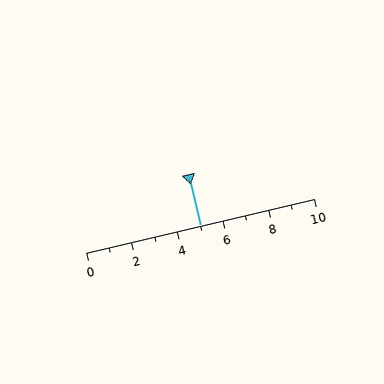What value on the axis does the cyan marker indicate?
The marker indicates approximately 5.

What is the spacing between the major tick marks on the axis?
The major ticks are spaced 2 apart.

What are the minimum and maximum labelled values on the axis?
The axis runs from 0 to 10.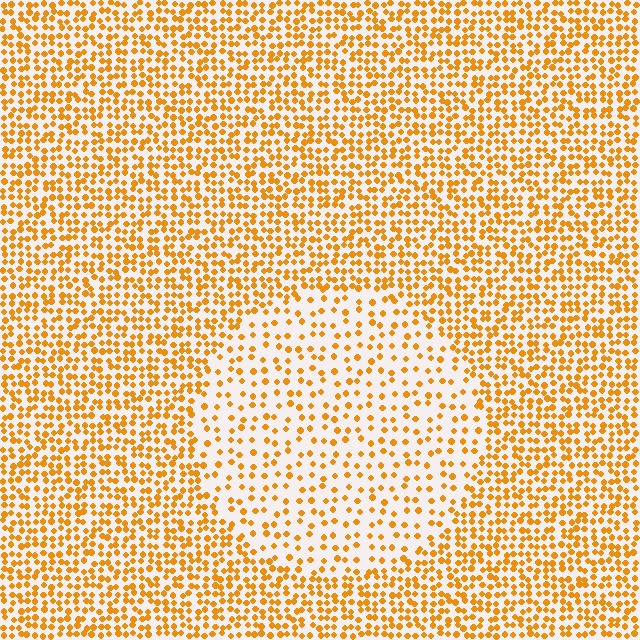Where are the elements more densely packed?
The elements are more densely packed outside the circle boundary.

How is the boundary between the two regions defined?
The boundary is defined by a change in element density (approximately 2.1x ratio). All elements are the same color, size, and shape.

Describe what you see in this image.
The image contains small orange elements arranged at two different densities. A circle-shaped region is visible where the elements are less densely packed than the surrounding area.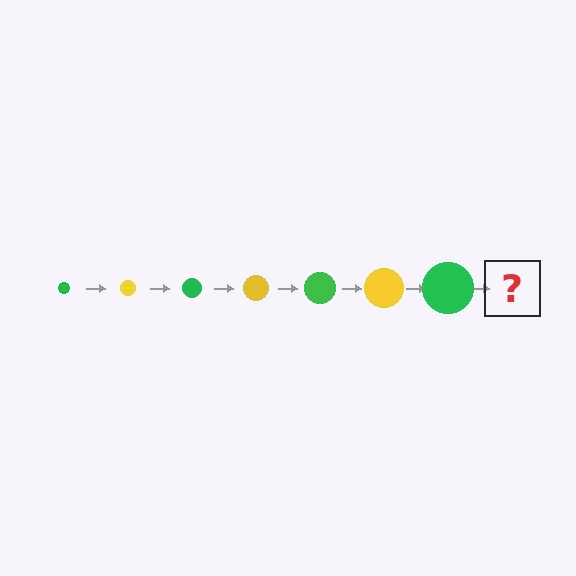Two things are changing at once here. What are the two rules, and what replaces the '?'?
The two rules are that the circle grows larger each step and the color cycles through green and yellow. The '?' should be a yellow circle, larger than the previous one.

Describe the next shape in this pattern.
It should be a yellow circle, larger than the previous one.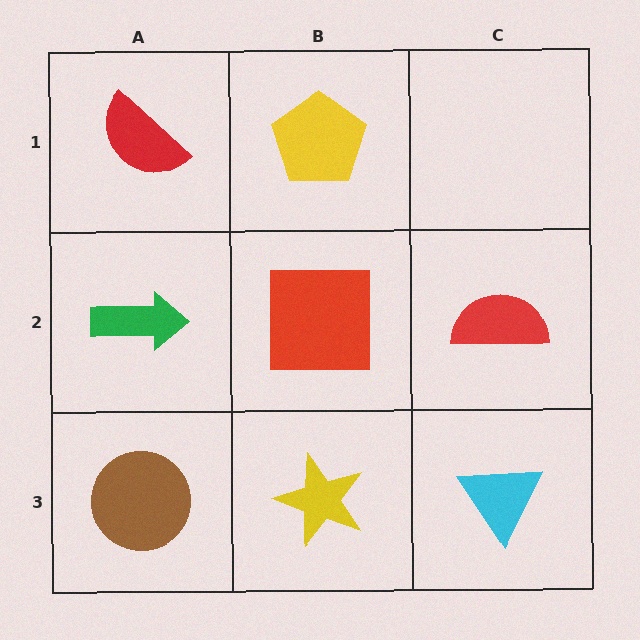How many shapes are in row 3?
3 shapes.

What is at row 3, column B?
A yellow star.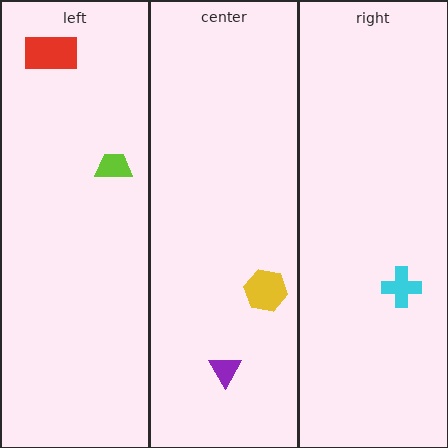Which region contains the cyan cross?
The right region.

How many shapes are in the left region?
2.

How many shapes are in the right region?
1.